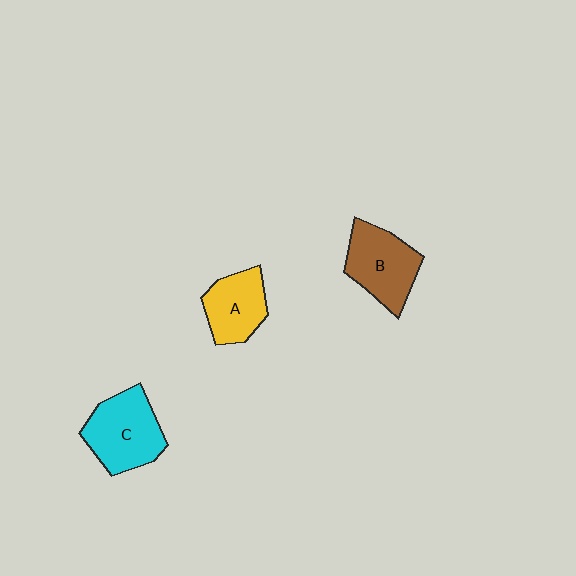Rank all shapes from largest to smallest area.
From largest to smallest: C (cyan), B (brown), A (yellow).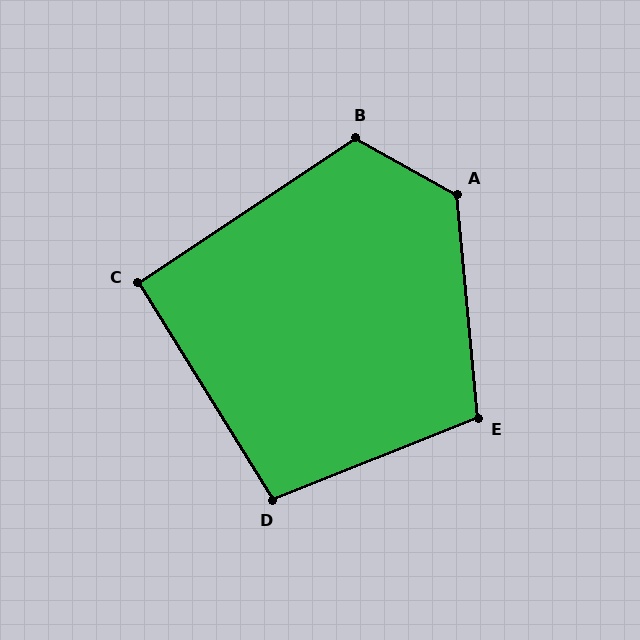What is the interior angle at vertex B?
Approximately 117 degrees (obtuse).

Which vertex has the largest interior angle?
A, at approximately 125 degrees.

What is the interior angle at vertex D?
Approximately 100 degrees (obtuse).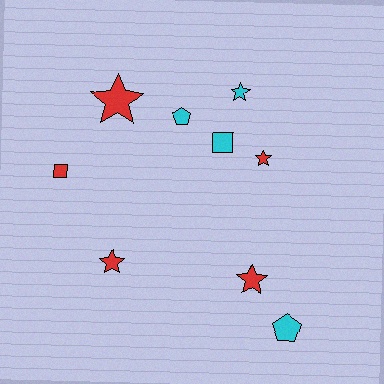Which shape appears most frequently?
Star, with 5 objects.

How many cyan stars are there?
There is 1 cyan star.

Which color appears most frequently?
Red, with 5 objects.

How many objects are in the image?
There are 9 objects.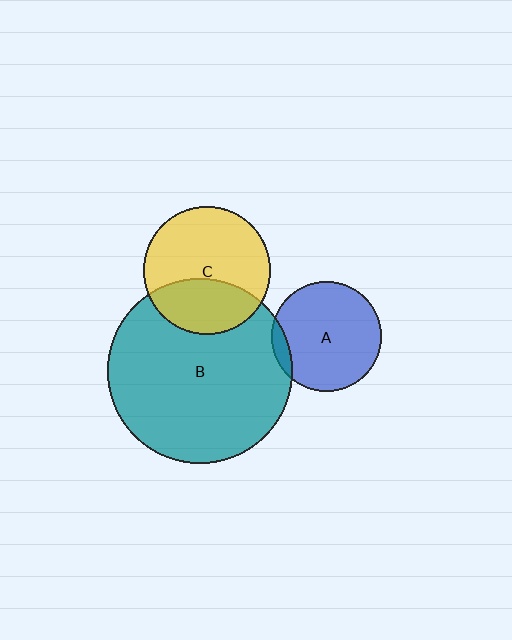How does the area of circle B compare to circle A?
Approximately 2.8 times.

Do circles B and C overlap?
Yes.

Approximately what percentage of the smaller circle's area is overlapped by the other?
Approximately 35%.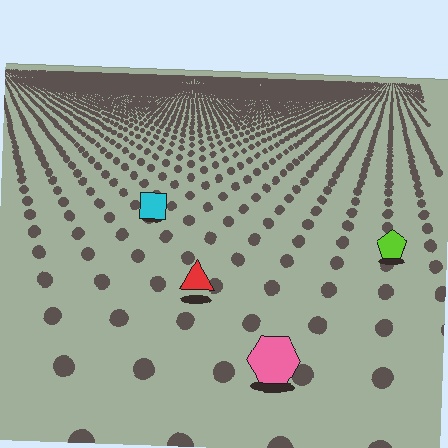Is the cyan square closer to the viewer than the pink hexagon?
No. The pink hexagon is closer — you can tell from the texture gradient: the ground texture is coarser near it.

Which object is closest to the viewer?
The pink hexagon is closest. The texture marks near it are larger and more spread out.